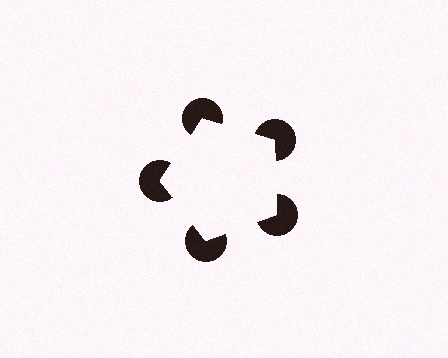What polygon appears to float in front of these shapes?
An illusory pentagon — its edges are inferred from the aligned wedge cuts in the pac-man discs, not physically drawn.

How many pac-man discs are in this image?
There are 5 — one at each vertex of the illusory pentagon.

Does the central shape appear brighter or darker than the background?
It typically appears slightly brighter than the background, even though no actual brightness change is drawn.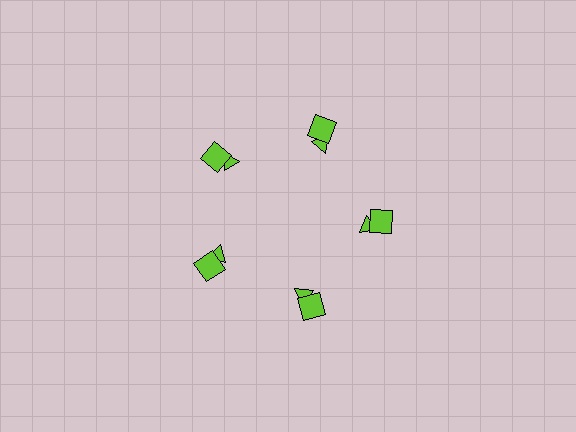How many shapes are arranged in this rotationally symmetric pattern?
There are 10 shapes, arranged in 5 groups of 2.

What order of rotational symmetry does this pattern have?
This pattern has 5-fold rotational symmetry.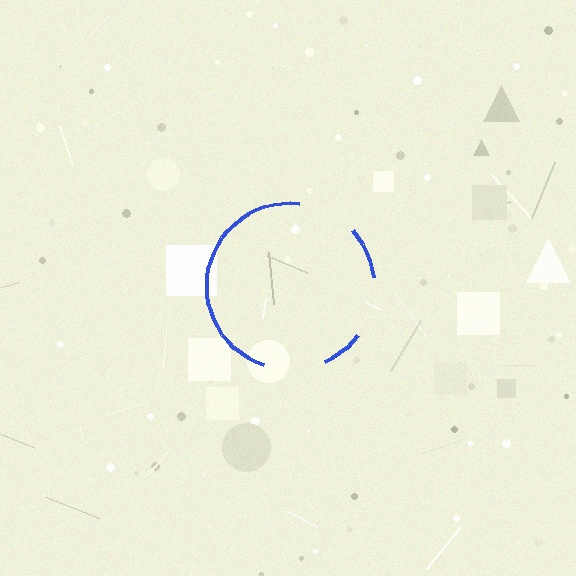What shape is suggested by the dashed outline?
The dashed outline suggests a circle.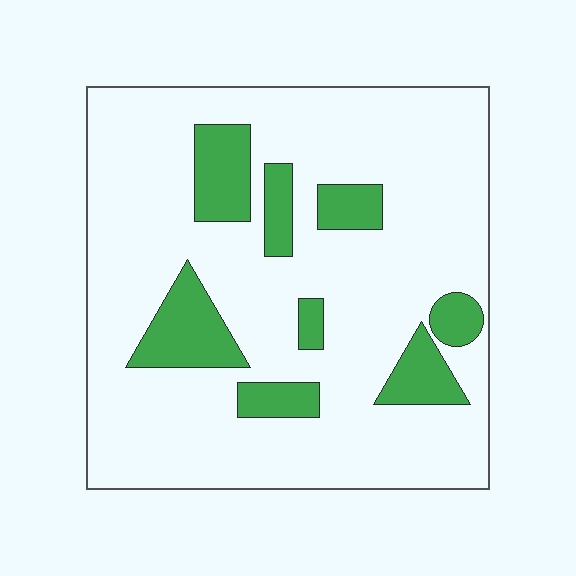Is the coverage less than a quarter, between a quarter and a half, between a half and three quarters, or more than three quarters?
Less than a quarter.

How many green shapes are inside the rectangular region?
8.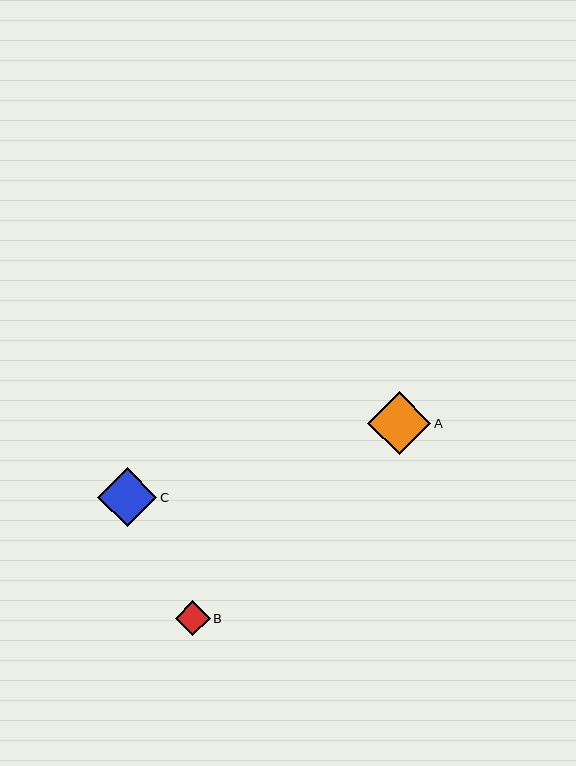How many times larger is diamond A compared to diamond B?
Diamond A is approximately 1.8 times the size of diamond B.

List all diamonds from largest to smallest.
From largest to smallest: A, C, B.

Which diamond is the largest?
Diamond A is the largest with a size of approximately 63 pixels.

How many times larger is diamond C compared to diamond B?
Diamond C is approximately 1.7 times the size of diamond B.